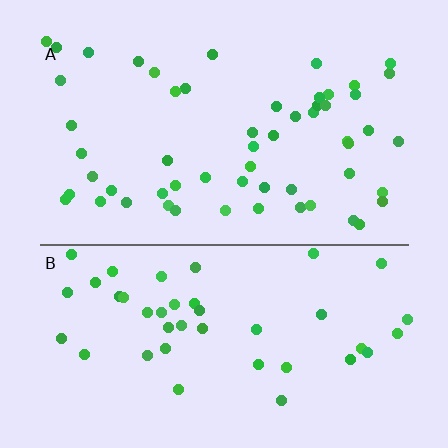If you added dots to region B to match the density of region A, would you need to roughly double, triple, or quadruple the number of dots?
Approximately double.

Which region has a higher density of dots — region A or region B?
A (the top).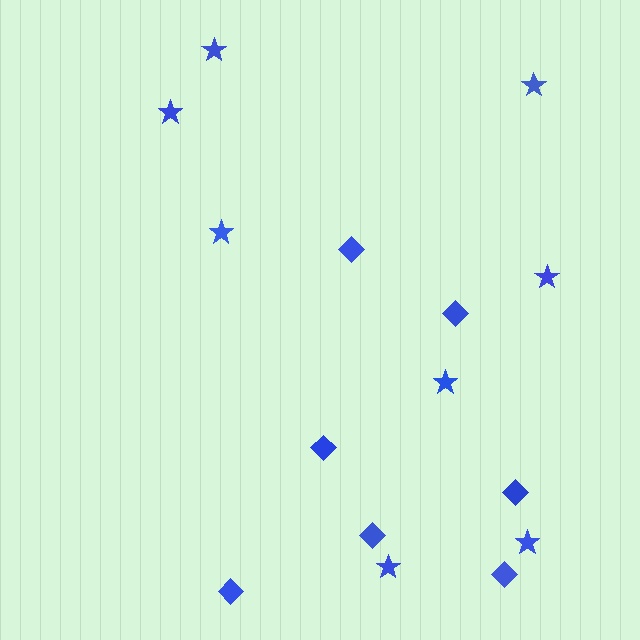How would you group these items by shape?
There are 2 groups: one group of stars (8) and one group of diamonds (7).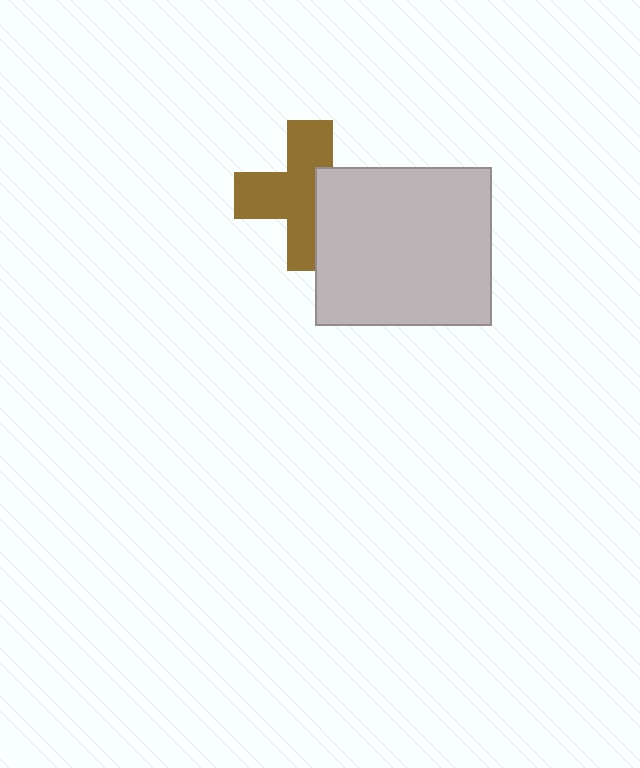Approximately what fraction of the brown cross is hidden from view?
Roughly 36% of the brown cross is hidden behind the light gray rectangle.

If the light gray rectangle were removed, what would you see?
You would see the complete brown cross.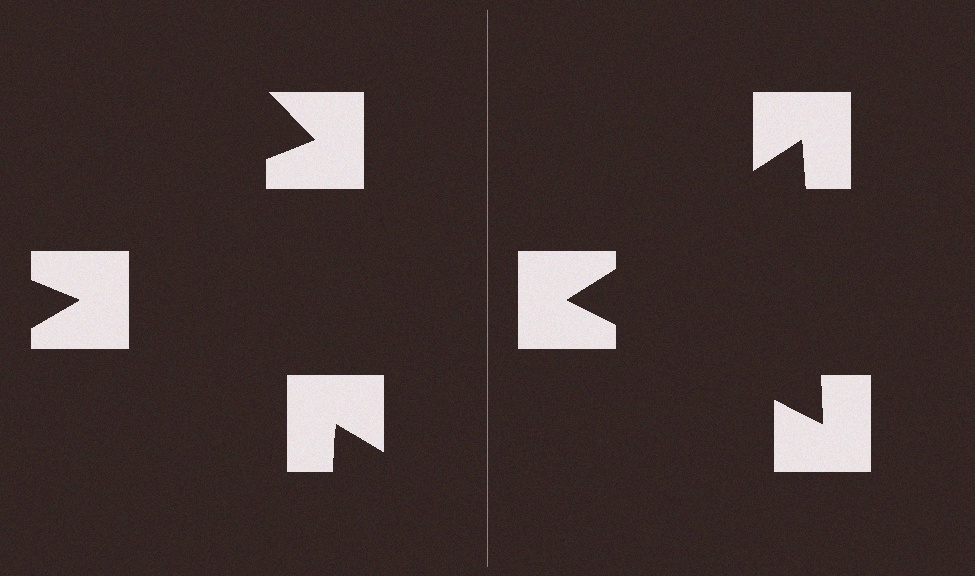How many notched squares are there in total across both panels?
6 — 3 on each side.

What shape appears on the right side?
An illusory triangle.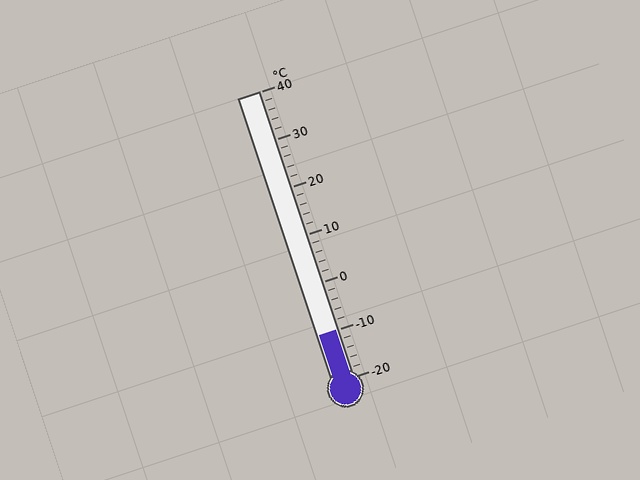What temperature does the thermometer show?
The thermometer shows approximately -10°C.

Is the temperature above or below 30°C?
The temperature is below 30°C.